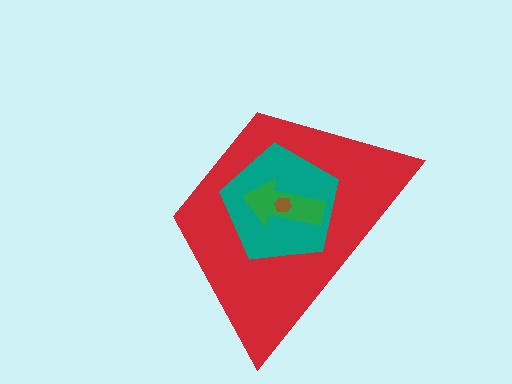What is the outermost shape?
The red trapezoid.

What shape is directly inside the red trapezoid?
The teal pentagon.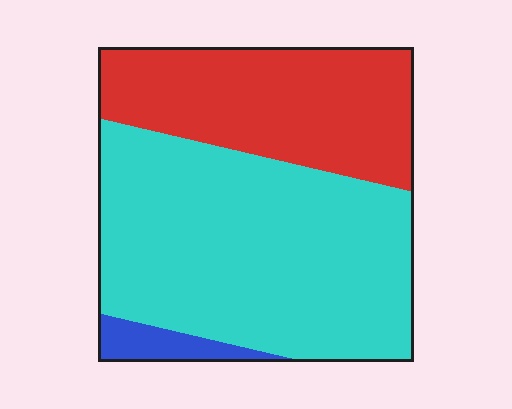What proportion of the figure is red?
Red covers around 35% of the figure.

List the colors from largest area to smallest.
From largest to smallest: cyan, red, blue.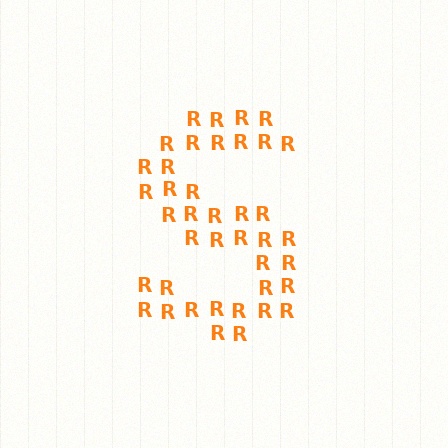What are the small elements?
The small elements are letter R's.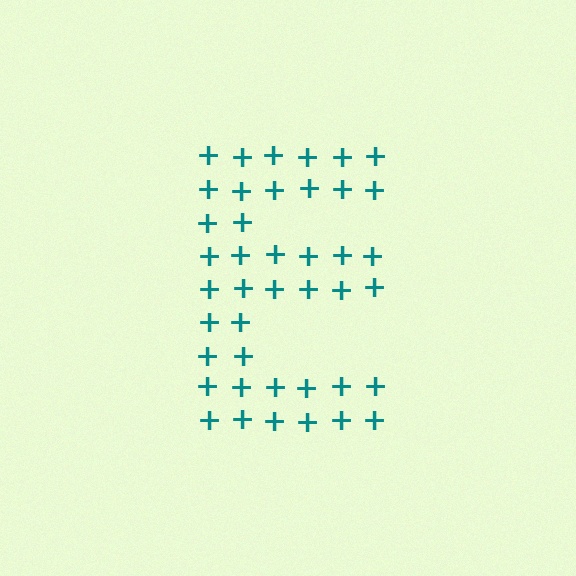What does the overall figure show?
The overall figure shows the letter E.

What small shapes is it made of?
It is made of small plus signs.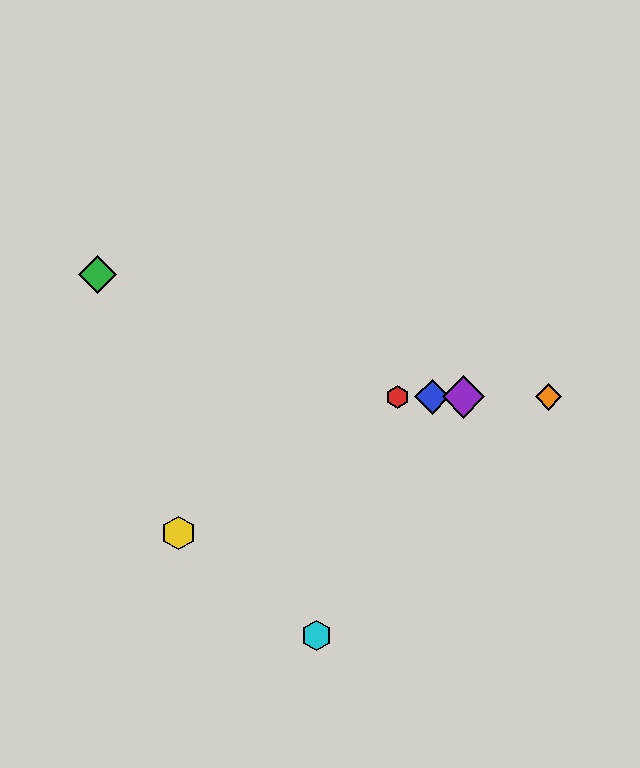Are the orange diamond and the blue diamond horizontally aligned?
Yes, both are at y≈397.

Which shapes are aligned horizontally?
The red hexagon, the blue diamond, the purple diamond, the orange diamond are aligned horizontally.